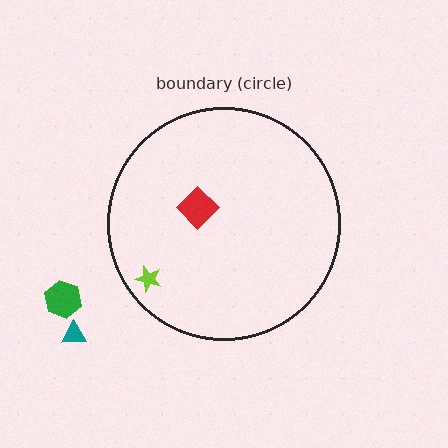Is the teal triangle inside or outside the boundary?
Outside.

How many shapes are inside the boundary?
2 inside, 2 outside.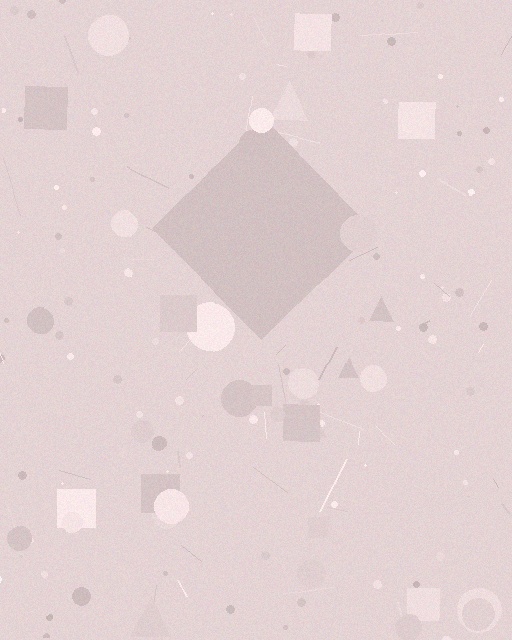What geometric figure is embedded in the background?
A diamond is embedded in the background.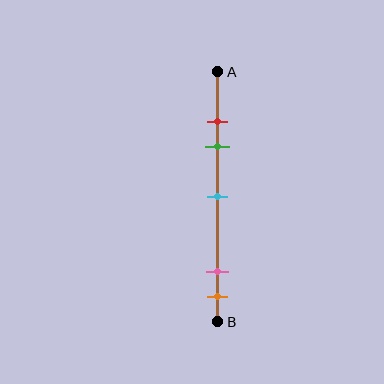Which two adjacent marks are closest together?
The red and green marks are the closest adjacent pair.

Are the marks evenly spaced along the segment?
No, the marks are not evenly spaced.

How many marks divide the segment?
There are 5 marks dividing the segment.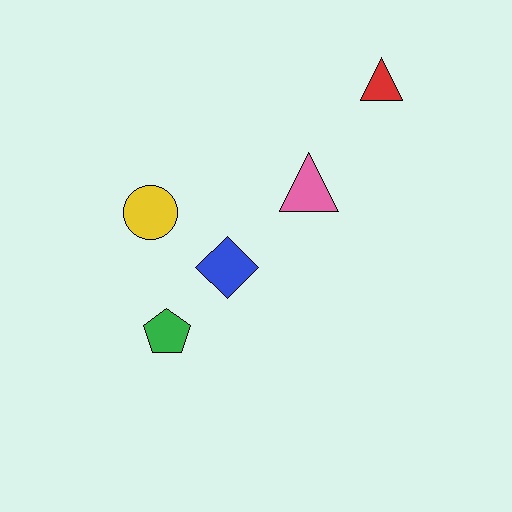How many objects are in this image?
There are 5 objects.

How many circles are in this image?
There is 1 circle.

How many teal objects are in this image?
There are no teal objects.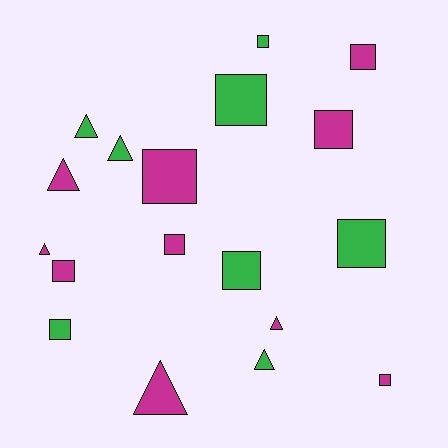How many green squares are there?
There are 5 green squares.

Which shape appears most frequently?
Square, with 11 objects.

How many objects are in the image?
There are 18 objects.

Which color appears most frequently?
Magenta, with 10 objects.